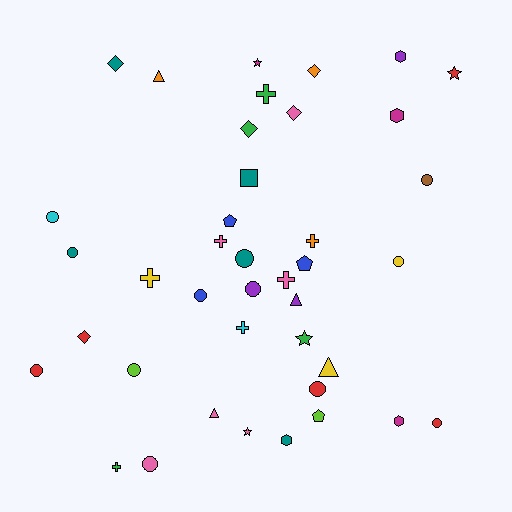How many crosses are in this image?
There are 7 crosses.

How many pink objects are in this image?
There are 6 pink objects.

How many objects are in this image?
There are 40 objects.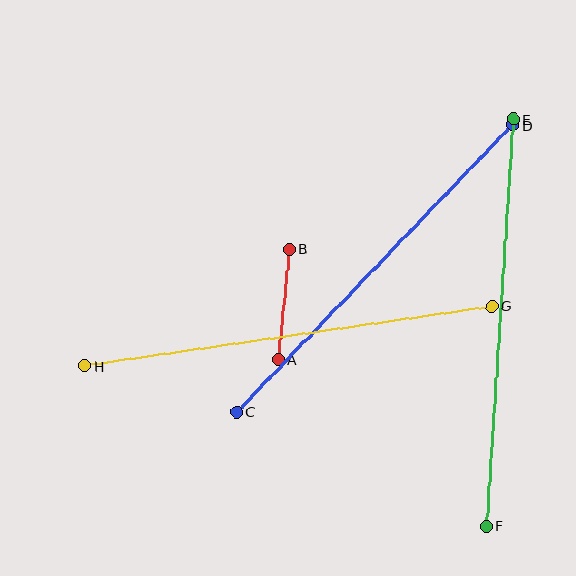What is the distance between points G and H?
The distance is approximately 412 pixels.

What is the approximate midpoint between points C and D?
The midpoint is at approximately (375, 268) pixels.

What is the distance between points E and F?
The distance is approximately 407 pixels.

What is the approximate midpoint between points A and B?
The midpoint is at approximately (284, 304) pixels.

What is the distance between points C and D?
The distance is approximately 398 pixels.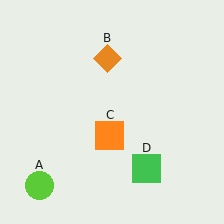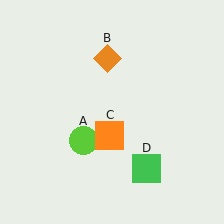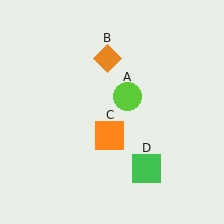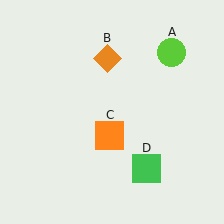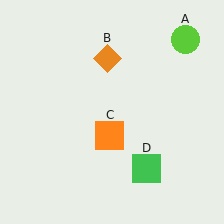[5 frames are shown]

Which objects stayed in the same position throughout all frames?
Orange diamond (object B) and orange square (object C) and green square (object D) remained stationary.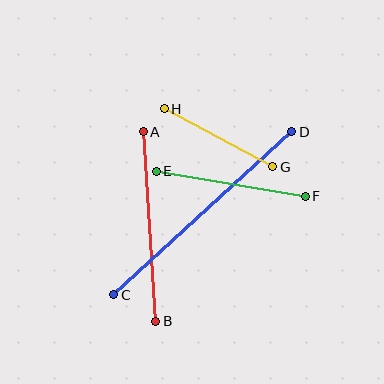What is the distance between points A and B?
The distance is approximately 190 pixels.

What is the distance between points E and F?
The distance is approximately 151 pixels.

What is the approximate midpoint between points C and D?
The midpoint is at approximately (203, 213) pixels.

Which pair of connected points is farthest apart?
Points C and D are farthest apart.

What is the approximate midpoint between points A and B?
The midpoint is at approximately (150, 227) pixels.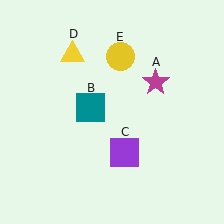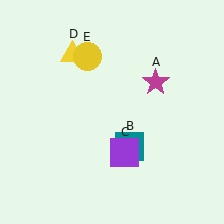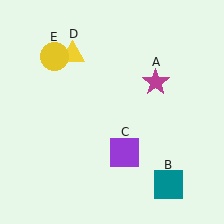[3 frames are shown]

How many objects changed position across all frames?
2 objects changed position: teal square (object B), yellow circle (object E).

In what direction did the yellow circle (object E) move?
The yellow circle (object E) moved left.